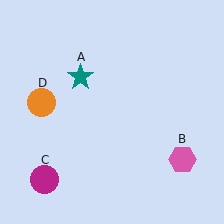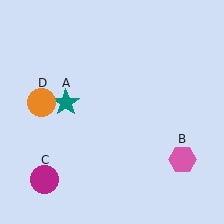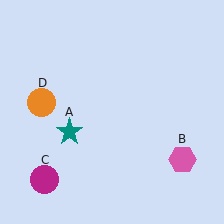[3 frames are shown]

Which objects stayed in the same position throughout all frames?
Pink hexagon (object B) and magenta circle (object C) and orange circle (object D) remained stationary.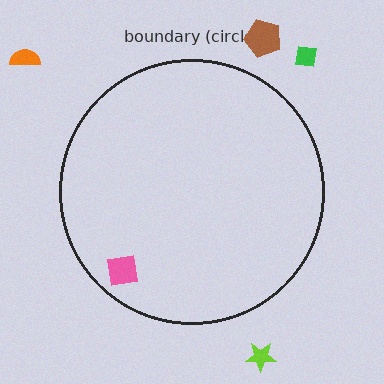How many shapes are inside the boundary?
1 inside, 4 outside.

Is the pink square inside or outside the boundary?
Inside.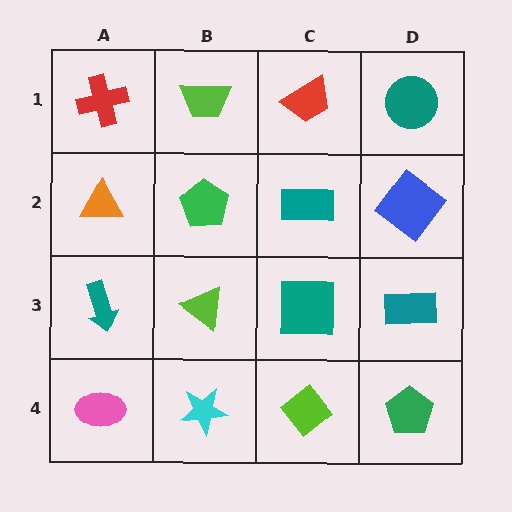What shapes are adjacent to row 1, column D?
A blue diamond (row 2, column D), a red trapezoid (row 1, column C).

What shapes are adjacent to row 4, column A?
A teal arrow (row 3, column A), a cyan star (row 4, column B).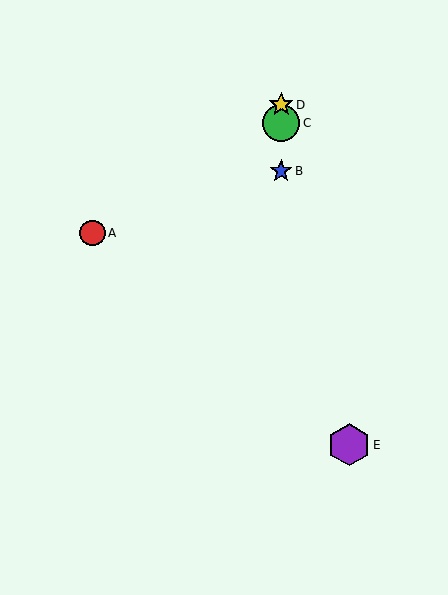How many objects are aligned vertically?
3 objects (B, C, D) are aligned vertically.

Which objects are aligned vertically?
Objects B, C, D are aligned vertically.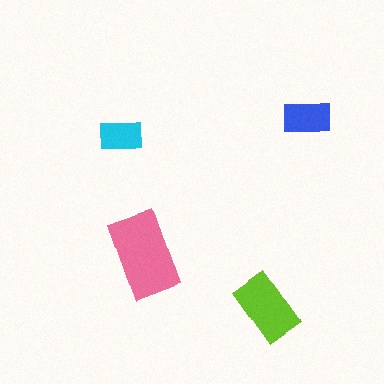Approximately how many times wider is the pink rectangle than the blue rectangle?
About 2 times wider.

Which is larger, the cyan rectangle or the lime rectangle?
The lime one.